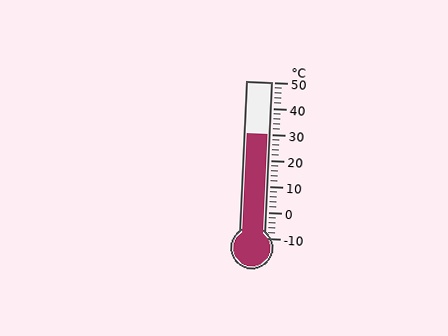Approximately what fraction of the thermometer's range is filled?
The thermometer is filled to approximately 65% of its range.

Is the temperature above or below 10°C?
The temperature is above 10°C.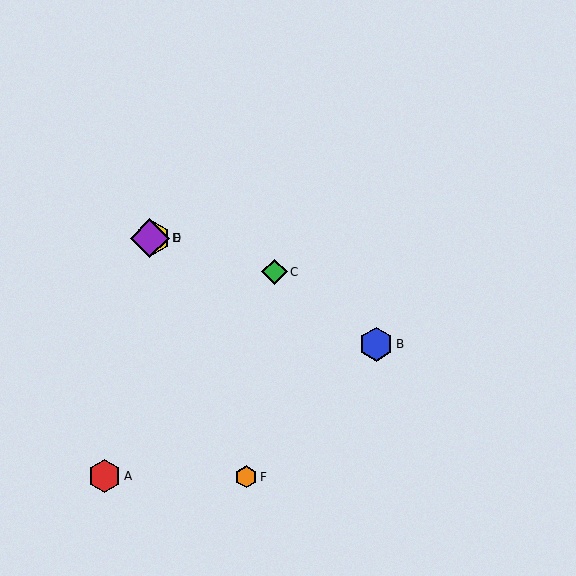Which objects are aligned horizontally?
Objects D, E are aligned horizontally.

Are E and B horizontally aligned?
No, E is at y≈238 and B is at y≈344.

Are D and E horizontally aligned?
Yes, both are at y≈238.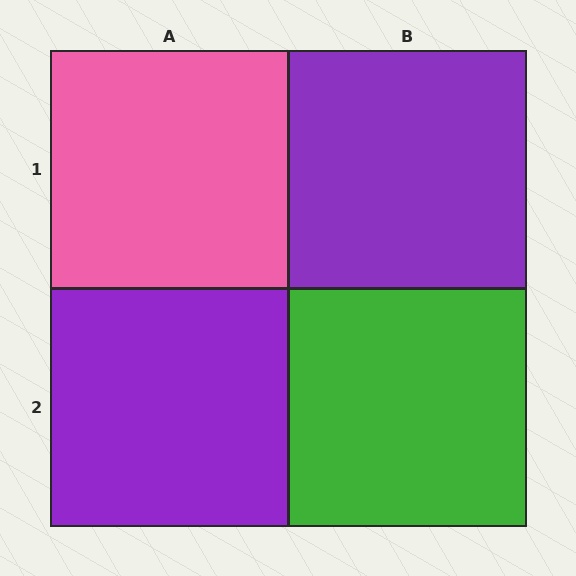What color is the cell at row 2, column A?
Purple.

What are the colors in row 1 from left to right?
Pink, purple.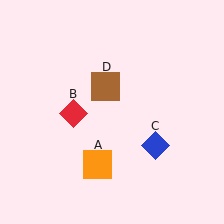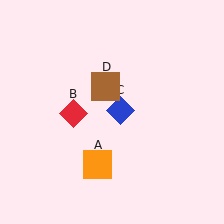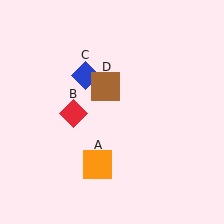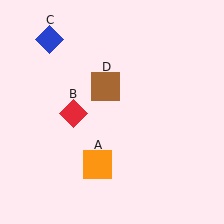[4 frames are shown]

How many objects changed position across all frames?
1 object changed position: blue diamond (object C).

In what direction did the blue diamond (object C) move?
The blue diamond (object C) moved up and to the left.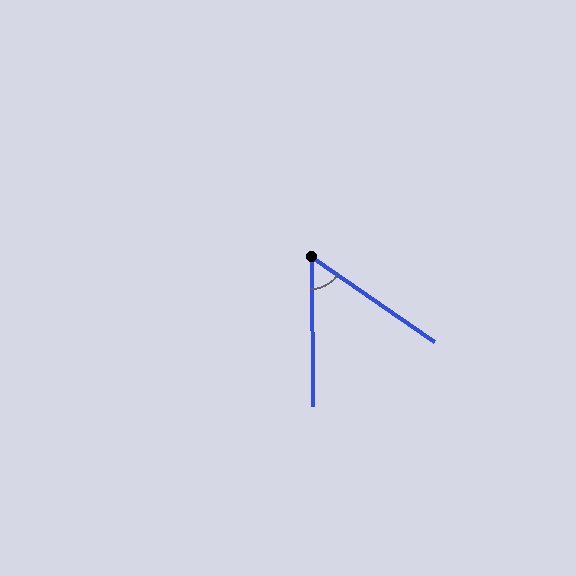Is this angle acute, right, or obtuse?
It is acute.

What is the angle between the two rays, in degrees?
Approximately 55 degrees.